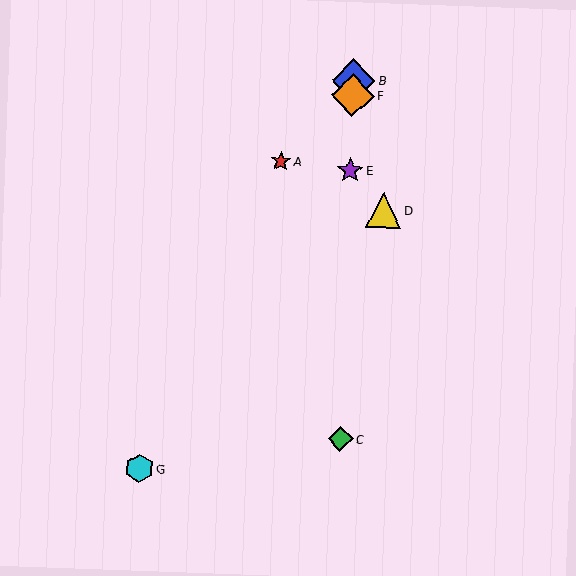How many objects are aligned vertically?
4 objects (B, C, E, F) are aligned vertically.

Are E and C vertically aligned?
Yes, both are at x≈350.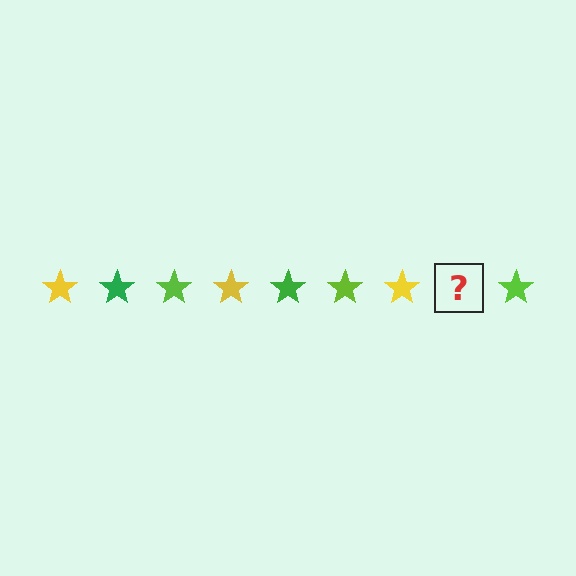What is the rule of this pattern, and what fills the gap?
The rule is that the pattern cycles through yellow, green, lime stars. The gap should be filled with a green star.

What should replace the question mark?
The question mark should be replaced with a green star.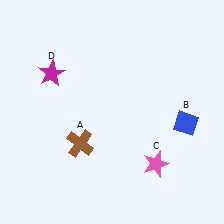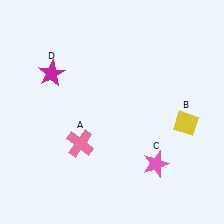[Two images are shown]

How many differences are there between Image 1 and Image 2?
There are 2 differences between the two images.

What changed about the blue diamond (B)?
In Image 1, B is blue. In Image 2, it changed to yellow.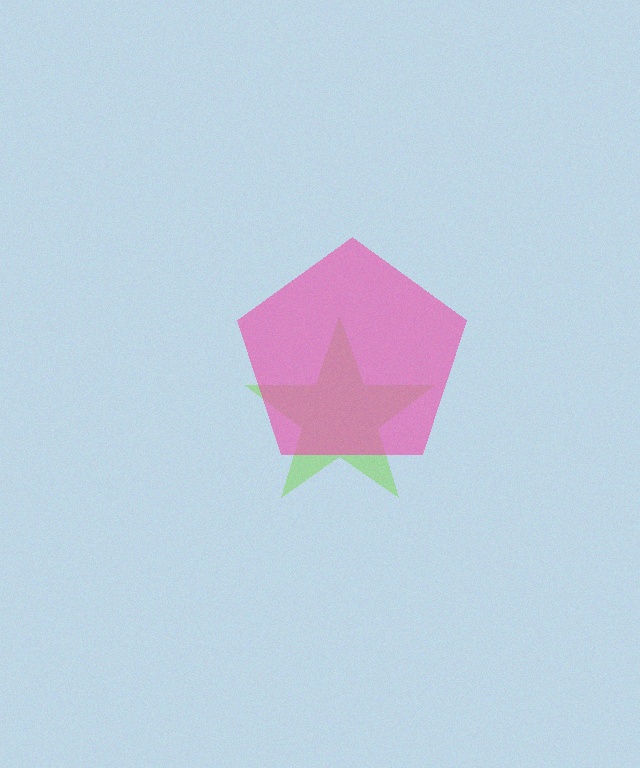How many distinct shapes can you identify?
There are 2 distinct shapes: a lime star, a pink pentagon.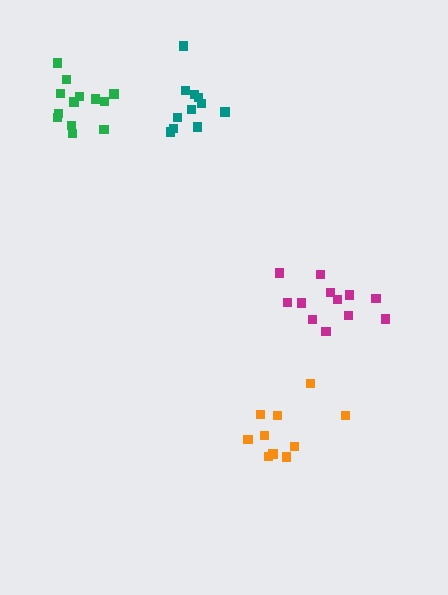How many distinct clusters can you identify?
There are 4 distinct clusters.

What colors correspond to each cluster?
The clusters are colored: green, magenta, orange, teal.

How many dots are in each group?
Group 1: 13 dots, Group 2: 12 dots, Group 3: 10 dots, Group 4: 11 dots (46 total).